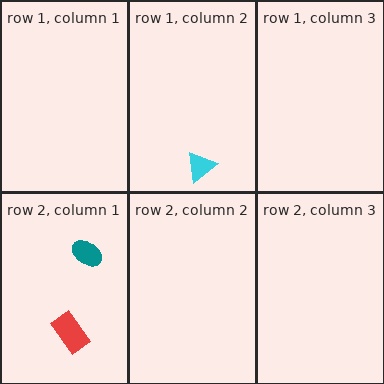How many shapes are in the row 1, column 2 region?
1.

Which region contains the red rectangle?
The row 2, column 1 region.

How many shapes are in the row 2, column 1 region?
2.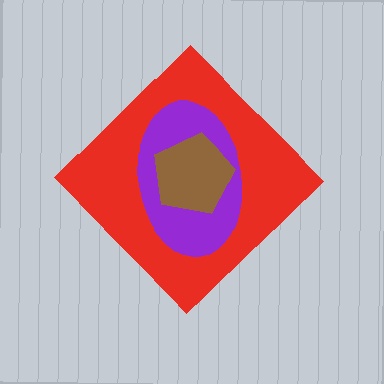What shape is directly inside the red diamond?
The purple ellipse.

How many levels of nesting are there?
3.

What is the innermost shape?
The brown pentagon.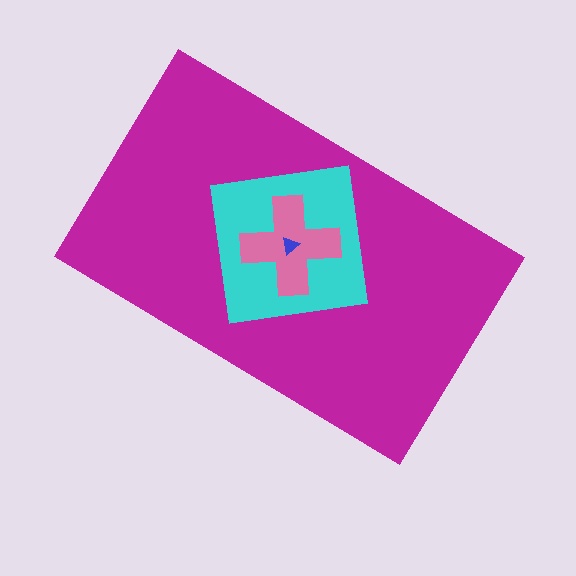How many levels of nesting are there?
4.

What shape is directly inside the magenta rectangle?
The cyan square.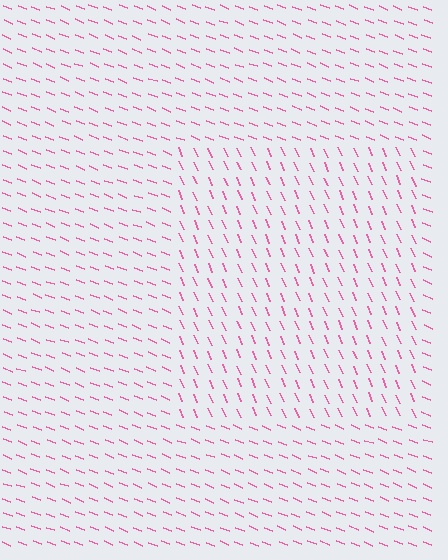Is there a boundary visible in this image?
Yes, there is a texture boundary formed by a change in line orientation.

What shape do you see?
I see a rectangle.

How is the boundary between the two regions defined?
The boundary is defined purely by a change in line orientation (approximately 45 degrees difference). All lines are the same color and thickness.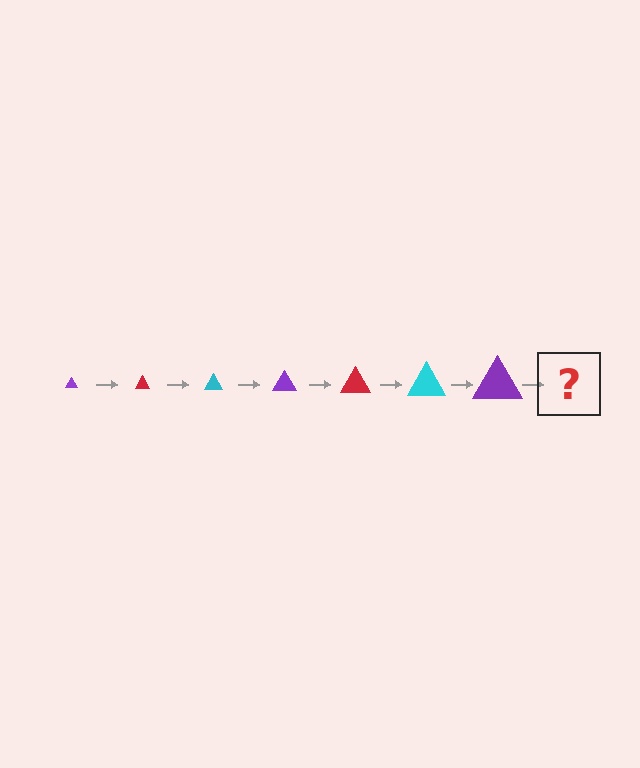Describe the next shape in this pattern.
It should be a red triangle, larger than the previous one.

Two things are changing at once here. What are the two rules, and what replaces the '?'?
The two rules are that the triangle grows larger each step and the color cycles through purple, red, and cyan. The '?' should be a red triangle, larger than the previous one.